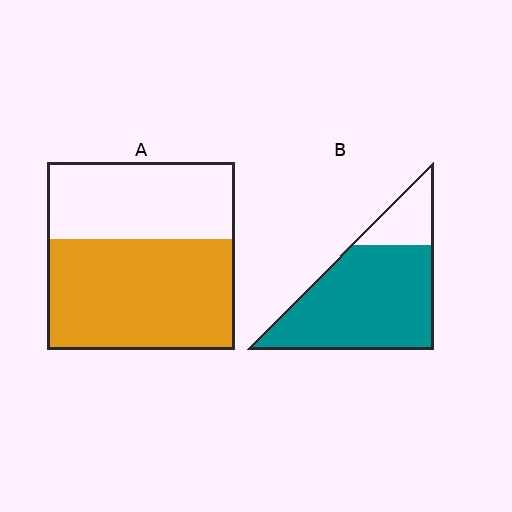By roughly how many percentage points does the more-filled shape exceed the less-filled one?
By roughly 20 percentage points (B over A).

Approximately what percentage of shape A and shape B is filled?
A is approximately 60% and B is approximately 80%.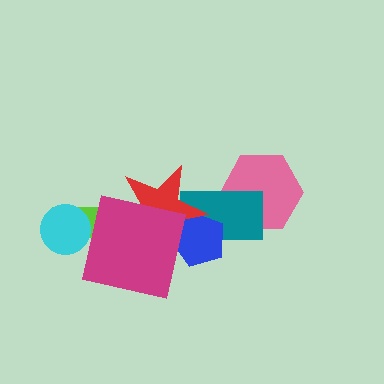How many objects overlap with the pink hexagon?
1 object overlaps with the pink hexagon.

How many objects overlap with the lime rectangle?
1 object overlaps with the lime rectangle.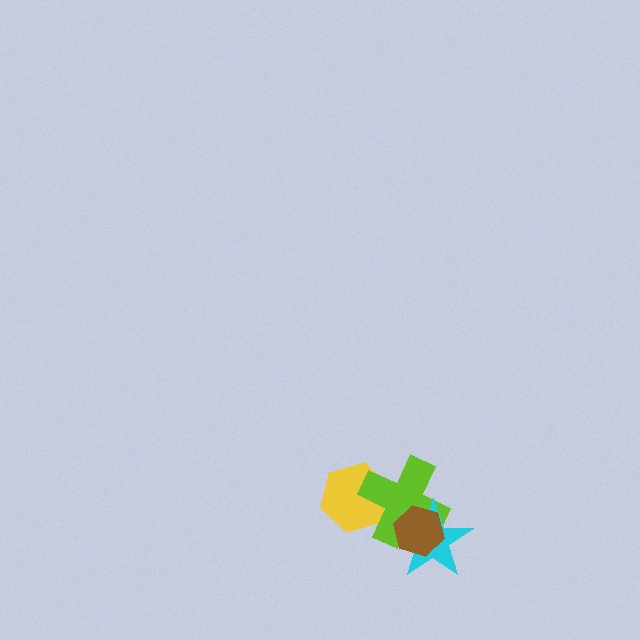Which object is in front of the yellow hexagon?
The lime cross is in front of the yellow hexagon.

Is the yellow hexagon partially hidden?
Yes, it is partially covered by another shape.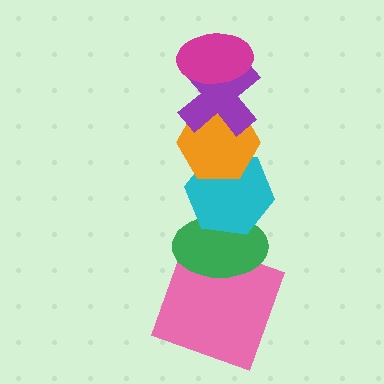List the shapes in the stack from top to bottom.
From top to bottom: the magenta ellipse, the purple cross, the orange hexagon, the cyan hexagon, the green ellipse, the pink square.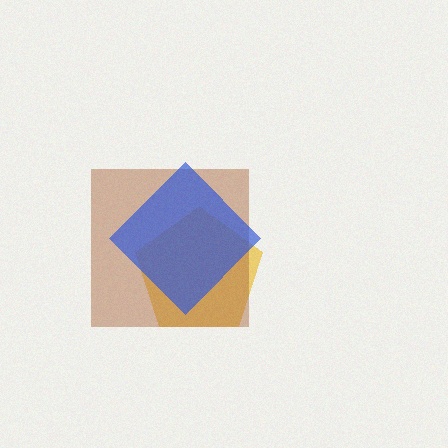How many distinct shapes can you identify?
There are 3 distinct shapes: a yellow pentagon, a brown square, a blue diamond.